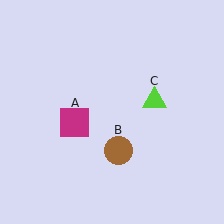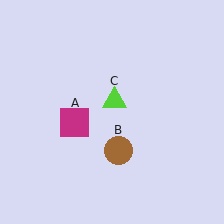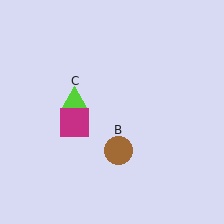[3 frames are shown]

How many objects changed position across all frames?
1 object changed position: lime triangle (object C).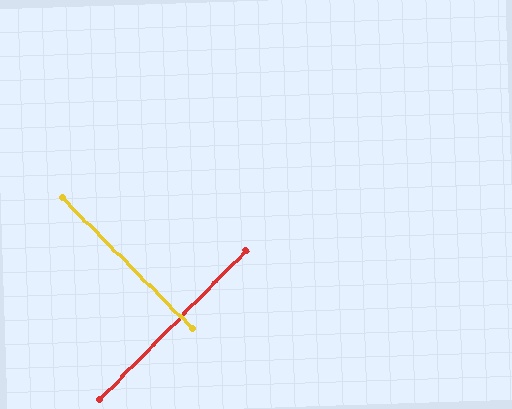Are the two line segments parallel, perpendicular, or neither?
Perpendicular — they meet at approximately 89°.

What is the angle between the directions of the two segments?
Approximately 89 degrees.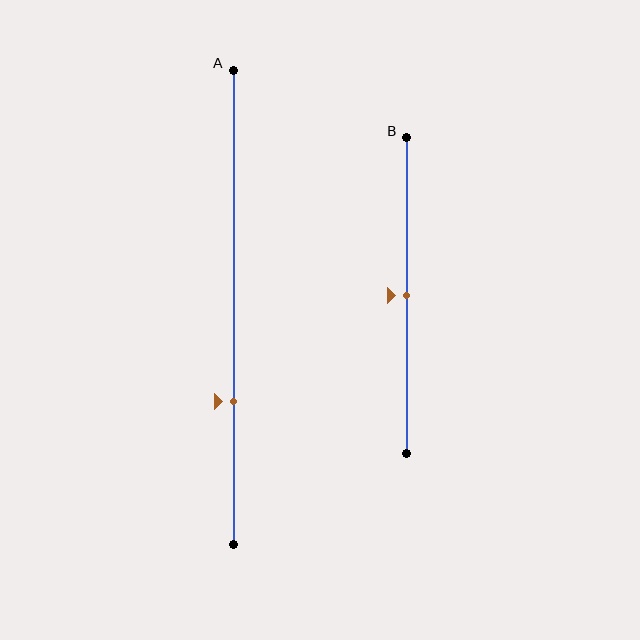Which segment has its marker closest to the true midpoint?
Segment B has its marker closest to the true midpoint.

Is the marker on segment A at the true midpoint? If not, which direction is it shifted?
No, the marker on segment A is shifted downward by about 20% of the segment length.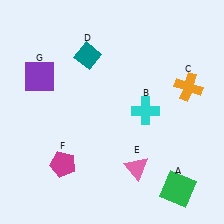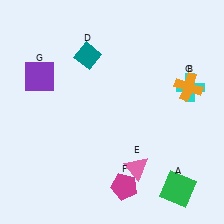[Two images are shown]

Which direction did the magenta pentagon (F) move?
The magenta pentagon (F) moved right.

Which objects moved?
The objects that moved are: the cyan cross (B), the magenta pentagon (F).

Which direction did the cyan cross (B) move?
The cyan cross (B) moved right.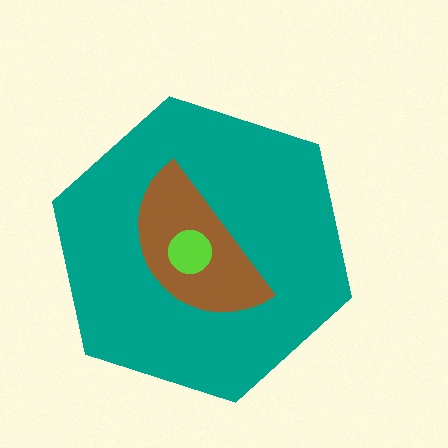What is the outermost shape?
The teal hexagon.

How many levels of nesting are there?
3.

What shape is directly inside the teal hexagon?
The brown semicircle.